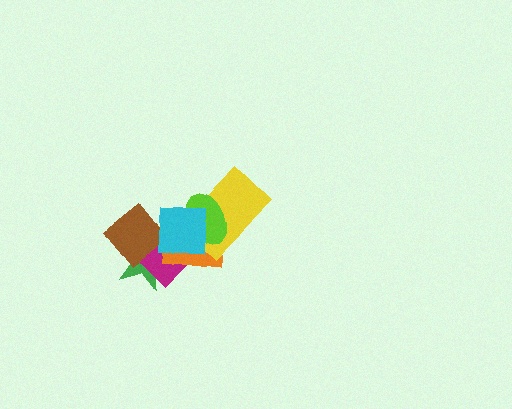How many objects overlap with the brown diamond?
3 objects overlap with the brown diamond.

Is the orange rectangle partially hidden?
Yes, it is partially covered by another shape.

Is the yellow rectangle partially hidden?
Yes, it is partially covered by another shape.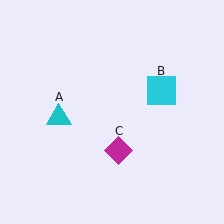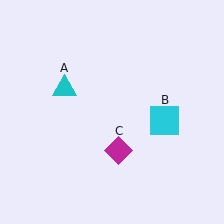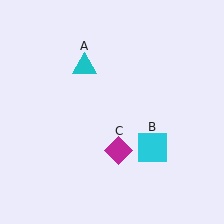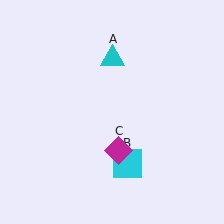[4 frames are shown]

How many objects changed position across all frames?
2 objects changed position: cyan triangle (object A), cyan square (object B).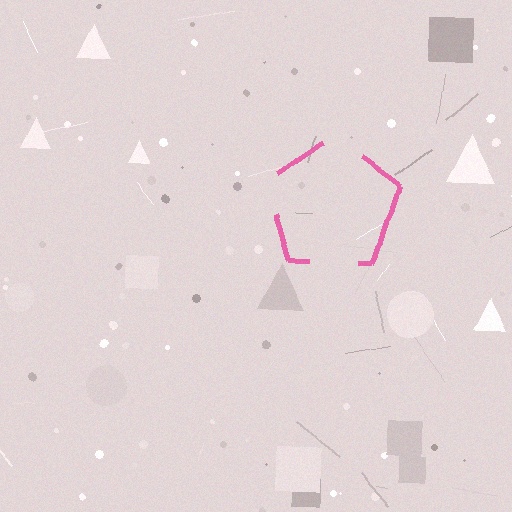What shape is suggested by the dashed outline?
The dashed outline suggests a pentagon.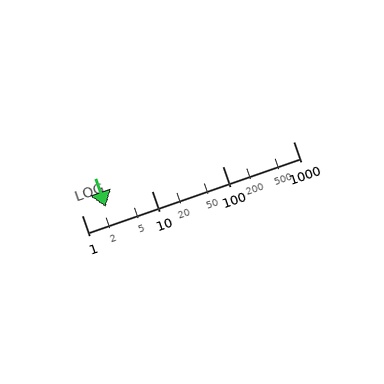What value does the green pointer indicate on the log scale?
The pointer indicates approximately 2.2.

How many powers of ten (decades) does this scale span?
The scale spans 3 decades, from 1 to 1000.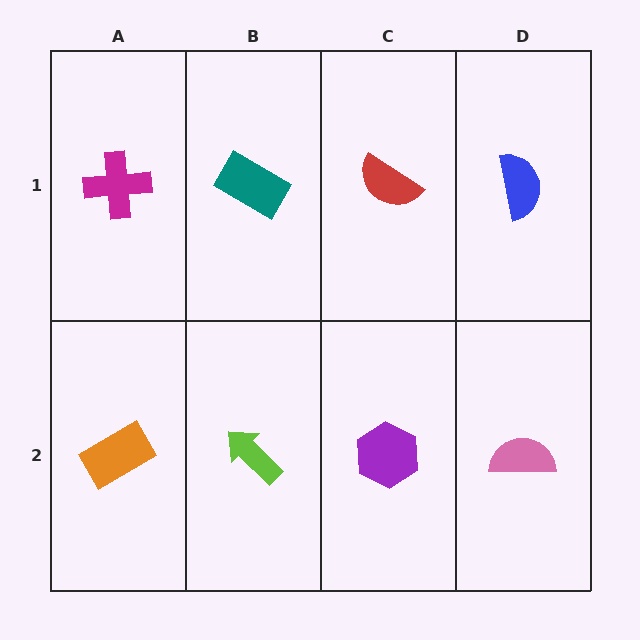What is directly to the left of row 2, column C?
A lime arrow.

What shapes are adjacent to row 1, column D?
A pink semicircle (row 2, column D), a red semicircle (row 1, column C).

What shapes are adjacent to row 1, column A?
An orange rectangle (row 2, column A), a teal rectangle (row 1, column B).